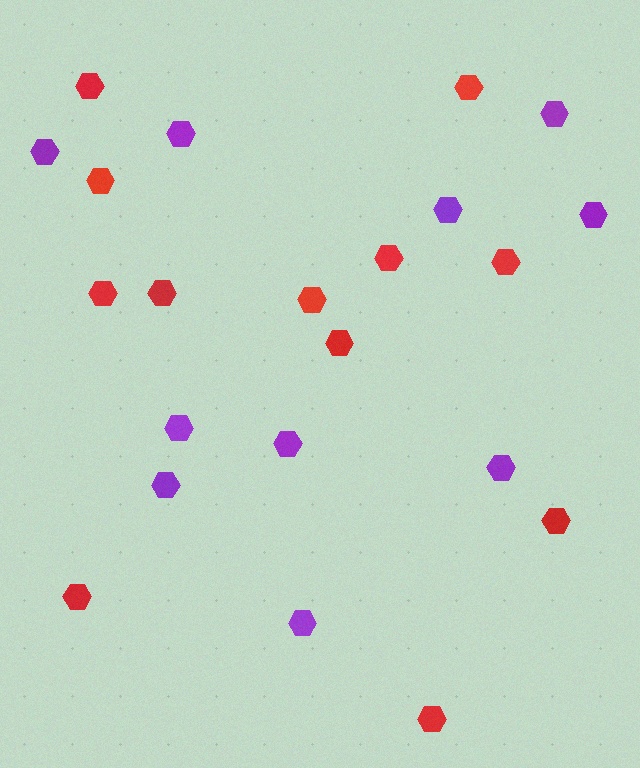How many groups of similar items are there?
There are 2 groups: one group of purple hexagons (10) and one group of red hexagons (12).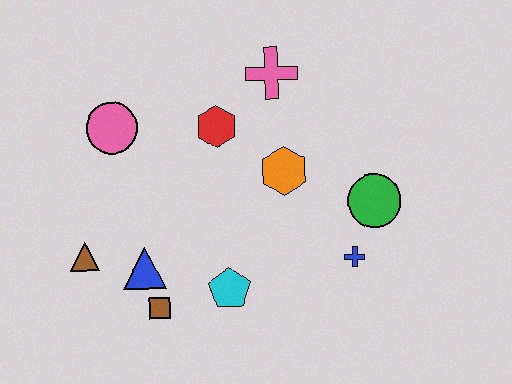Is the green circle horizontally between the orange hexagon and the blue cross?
No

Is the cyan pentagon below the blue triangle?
Yes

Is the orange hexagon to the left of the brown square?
No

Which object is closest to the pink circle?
The red hexagon is closest to the pink circle.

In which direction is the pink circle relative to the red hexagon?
The pink circle is to the left of the red hexagon.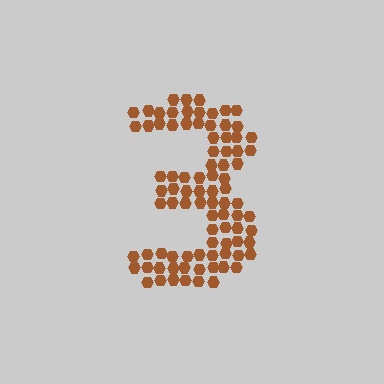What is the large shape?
The large shape is the digit 3.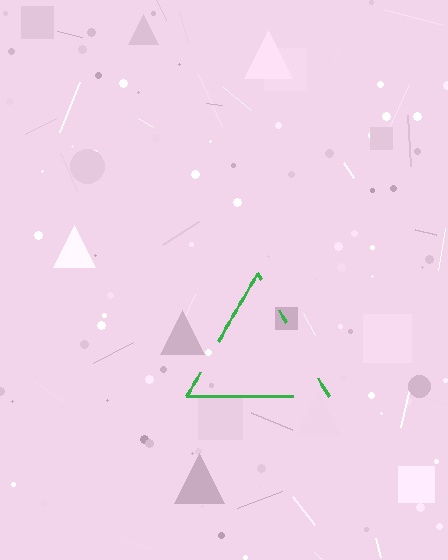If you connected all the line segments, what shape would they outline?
They would outline a triangle.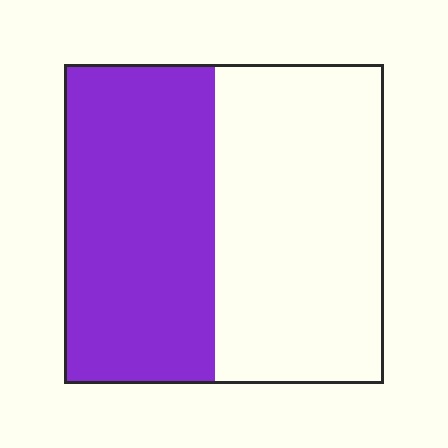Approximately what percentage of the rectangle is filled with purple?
Approximately 45%.